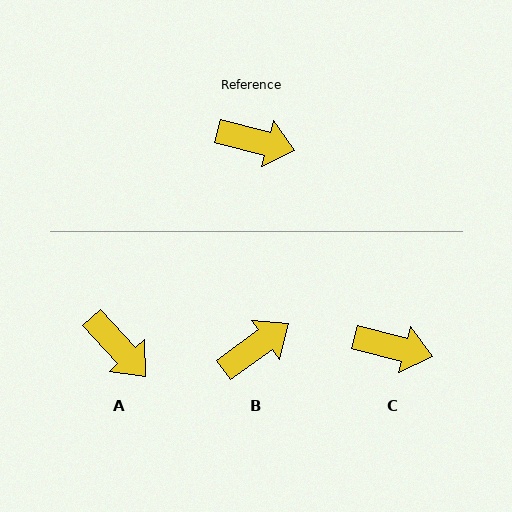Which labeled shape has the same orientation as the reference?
C.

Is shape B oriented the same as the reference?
No, it is off by about 50 degrees.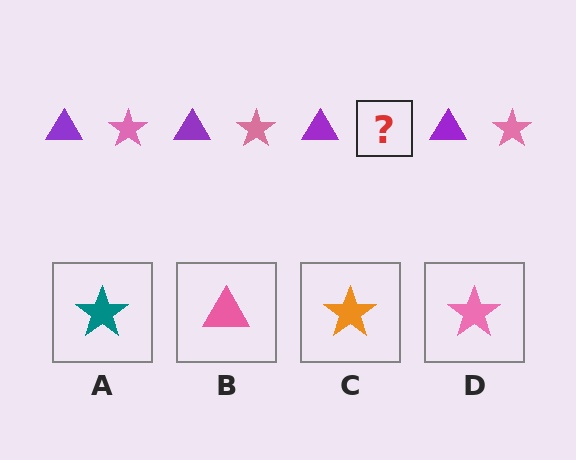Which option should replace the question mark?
Option D.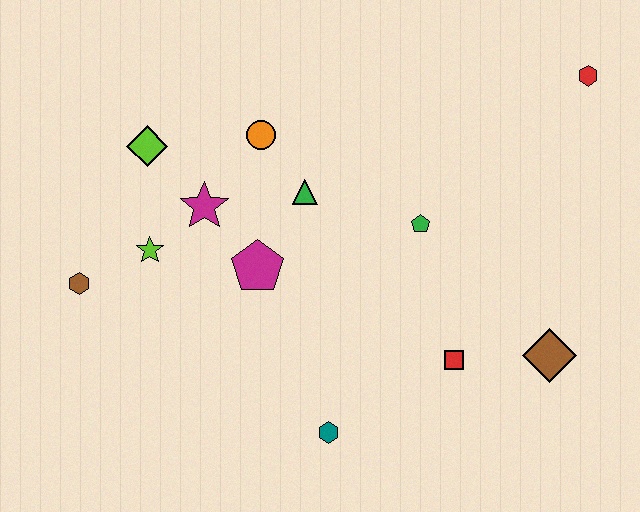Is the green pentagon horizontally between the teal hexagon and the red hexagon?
Yes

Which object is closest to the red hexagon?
The green pentagon is closest to the red hexagon.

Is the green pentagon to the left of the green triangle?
No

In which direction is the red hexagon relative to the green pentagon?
The red hexagon is to the right of the green pentagon.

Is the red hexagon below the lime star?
No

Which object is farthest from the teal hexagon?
The red hexagon is farthest from the teal hexagon.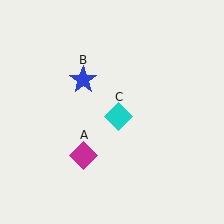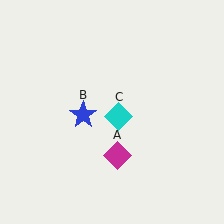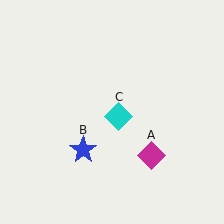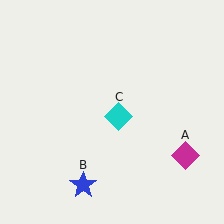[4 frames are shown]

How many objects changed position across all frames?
2 objects changed position: magenta diamond (object A), blue star (object B).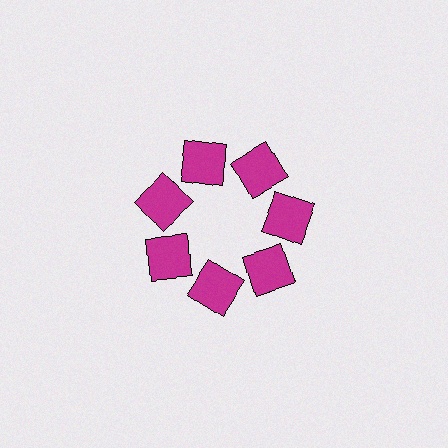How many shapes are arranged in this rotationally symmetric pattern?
There are 7 shapes, arranged in 7 groups of 1.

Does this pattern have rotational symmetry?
Yes, this pattern has 7-fold rotational symmetry. It looks the same after rotating 51 degrees around the center.